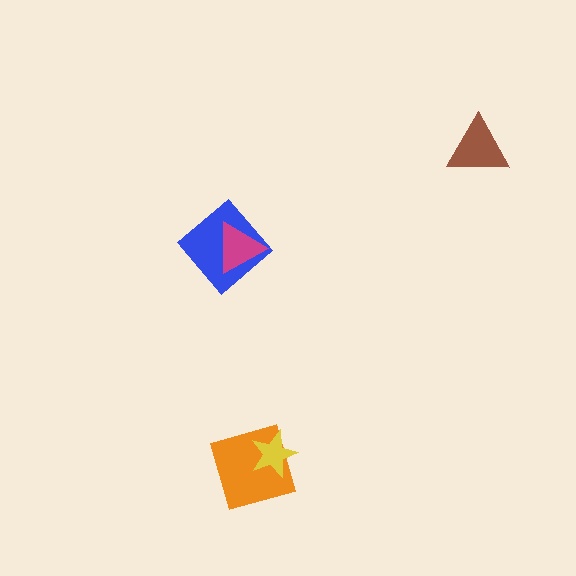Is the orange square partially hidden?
Yes, it is partially covered by another shape.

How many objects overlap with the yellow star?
1 object overlaps with the yellow star.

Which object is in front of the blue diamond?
The magenta triangle is in front of the blue diamond.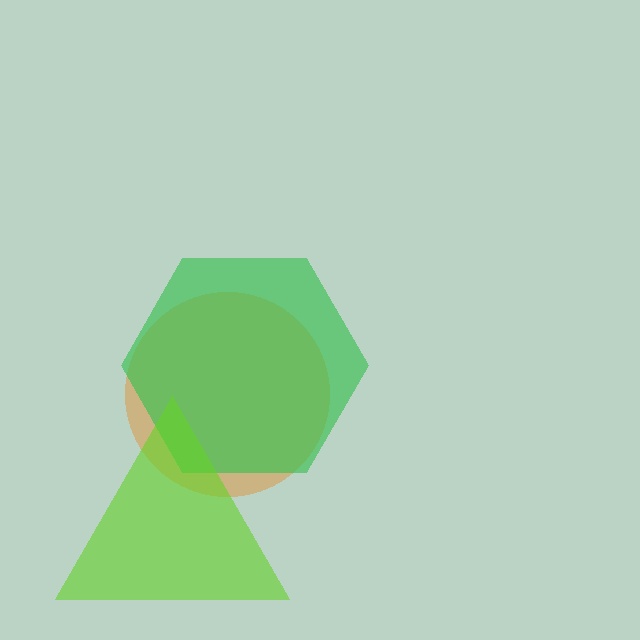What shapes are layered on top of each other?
The layered shapes are: an orange circle, a green hexagon, a lime triangle.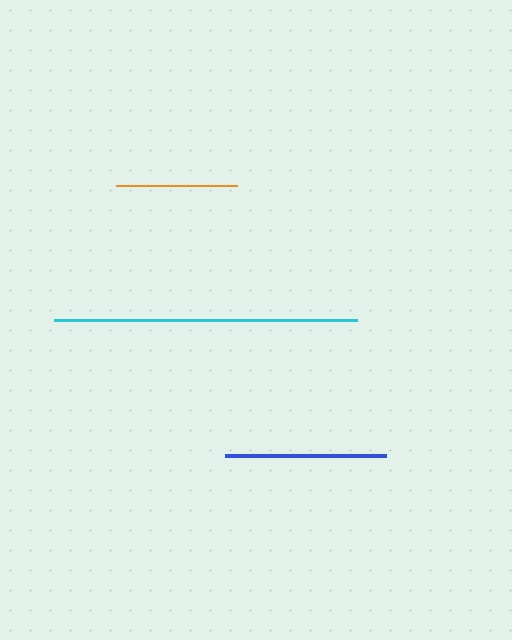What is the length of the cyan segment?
The cyan segment is approximately 304 pixels long.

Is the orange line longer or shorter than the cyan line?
The cyan line is longer than the orange line.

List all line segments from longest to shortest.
From longest to shortest: cyan, blue, orange.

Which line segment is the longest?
The cyan line is the longest at approximately 304 pixels.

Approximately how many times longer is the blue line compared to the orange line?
The blue line is approximately 1.3 times the length of the orange line.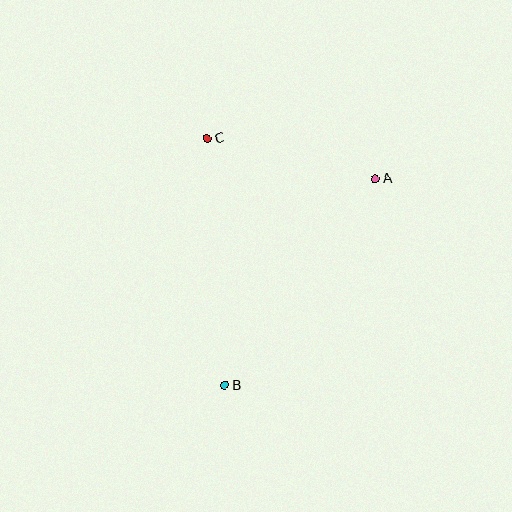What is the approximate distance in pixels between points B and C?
The distance between B and C is approximately 248 pixels.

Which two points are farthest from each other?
Points A and B are farthest from each other.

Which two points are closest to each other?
Points A and C are closest to each other.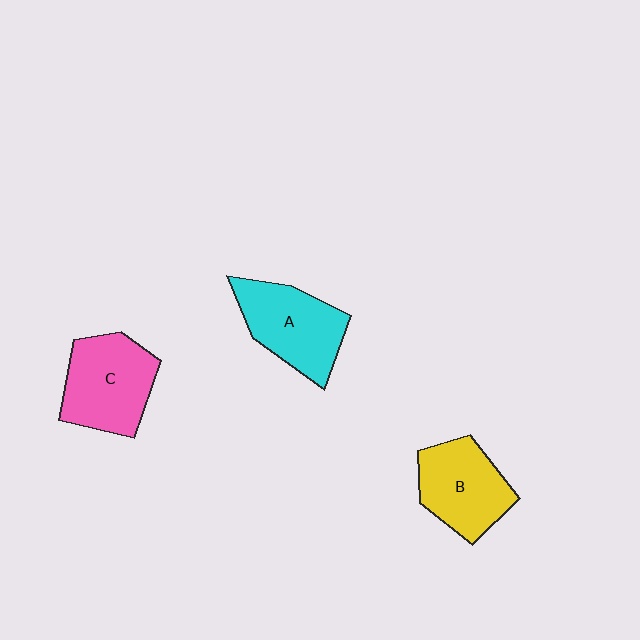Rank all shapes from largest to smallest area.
From largest to smallest: C (pink), A (cyan), B (yellow).